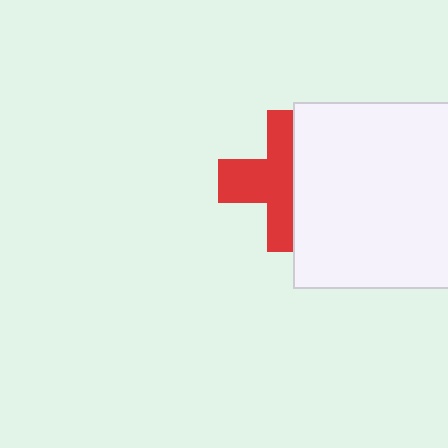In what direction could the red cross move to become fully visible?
The red cross could move left. That would shift it out from behind the white square entirely.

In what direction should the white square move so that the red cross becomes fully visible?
The white square should move right. That is the shortest direction to clear the overlap and leave the red cross fully visible.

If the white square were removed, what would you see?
You would see the complete red cross.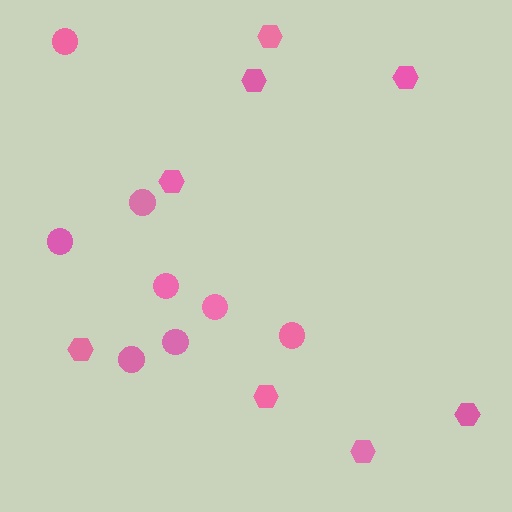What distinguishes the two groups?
There are 2 groups: one group of circles (8) and one group of hexagons (8).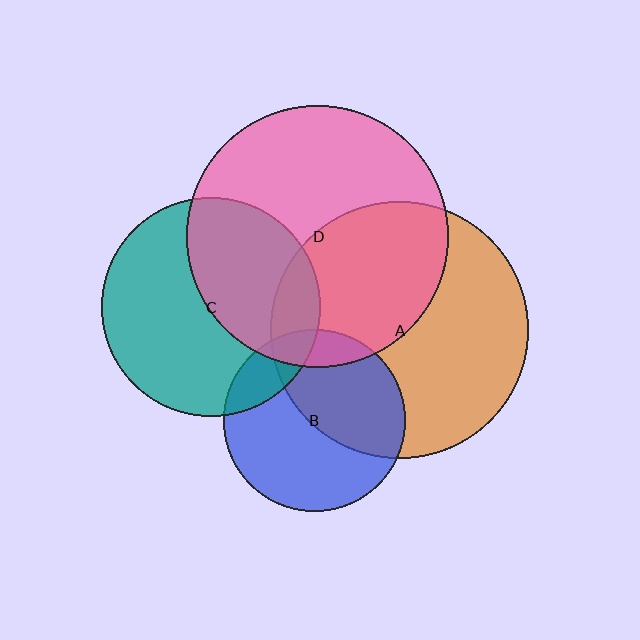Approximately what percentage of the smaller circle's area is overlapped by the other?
Approximately 45%.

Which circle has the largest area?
Circle D (pink).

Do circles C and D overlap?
Yes.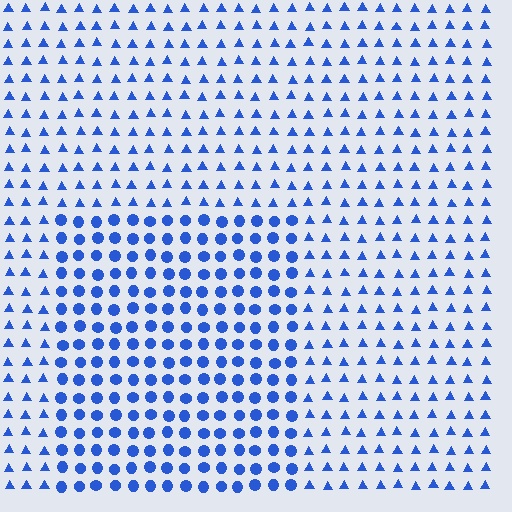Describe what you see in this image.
The image is filled with small blue elements arranged in a uniform grid. A rectangle-shaped region contains circles, while the surrounding area contains triangles. The boundary is defined purely by the change in element shape.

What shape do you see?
I see a rectangle.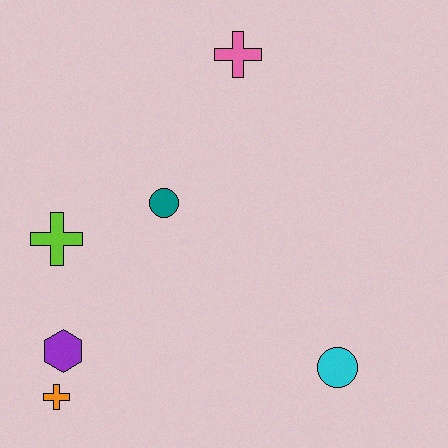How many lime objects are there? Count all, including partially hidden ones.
There is 1 lime object.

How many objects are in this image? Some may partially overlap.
There are 6 objects.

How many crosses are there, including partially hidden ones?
There are 3 crosses.